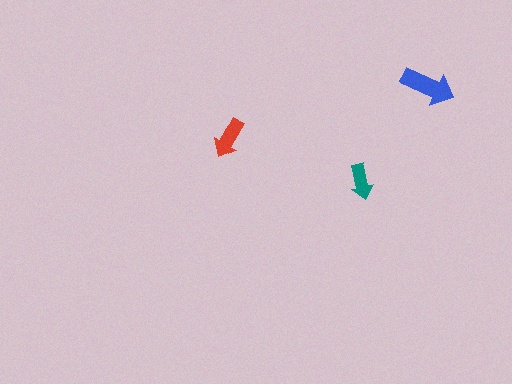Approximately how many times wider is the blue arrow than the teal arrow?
About 1.5 times wider.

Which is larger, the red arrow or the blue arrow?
The blue one.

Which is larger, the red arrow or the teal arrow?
The red one.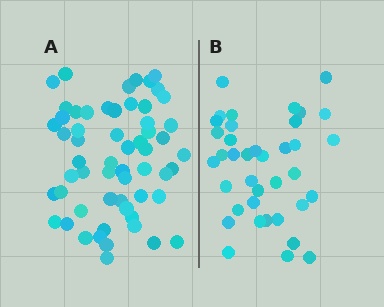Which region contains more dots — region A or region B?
Region A (the left region) has more dots.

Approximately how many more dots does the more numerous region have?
Region A has approximately 20 more dots than region B.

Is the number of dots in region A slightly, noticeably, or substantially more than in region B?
Region A has substantially more. The ratio is roughly 1.5 to 1.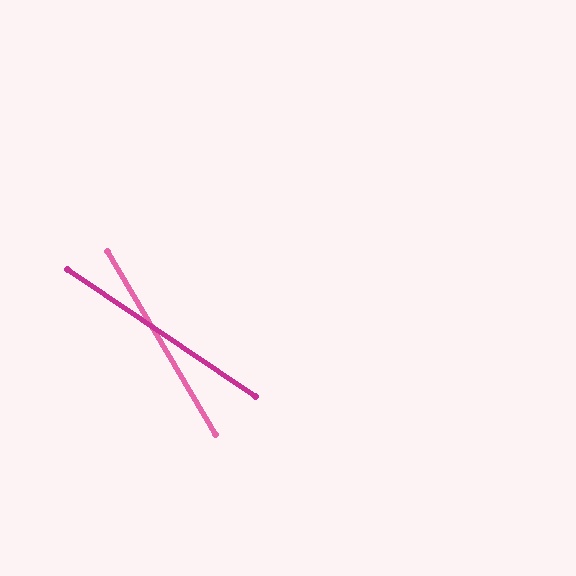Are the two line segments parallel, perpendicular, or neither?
Neither parallel nor perpendicular — they differ by about 26°.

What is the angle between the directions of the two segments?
Approximately 26 degrees.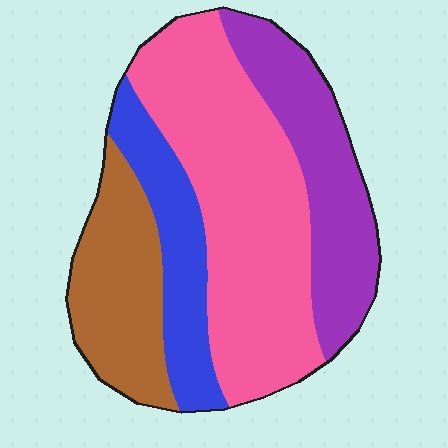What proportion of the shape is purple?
Purple covers 22% of the shape.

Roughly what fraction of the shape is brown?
Brown covers 19% of the shape.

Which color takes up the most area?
Pink, at roughly 45%.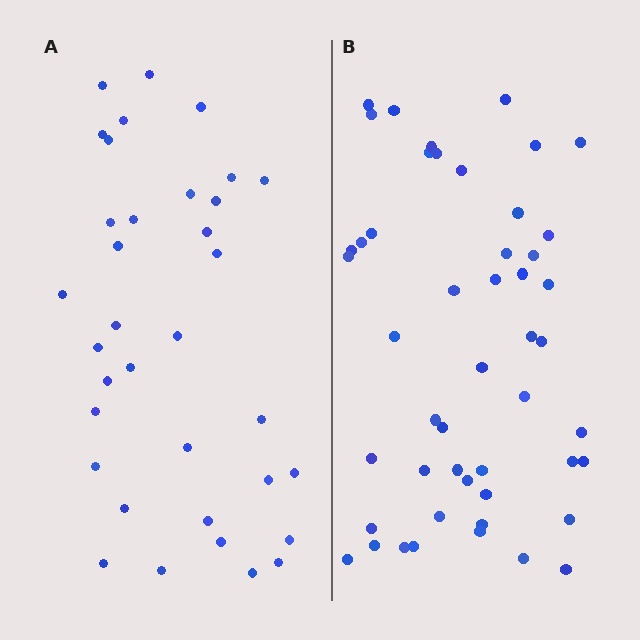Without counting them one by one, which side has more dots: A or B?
Region B (the right region) has more dots.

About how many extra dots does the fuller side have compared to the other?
Region B has approximately 15 more dots than region A.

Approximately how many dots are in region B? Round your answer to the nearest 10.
About 50 dots. (The exact count is 49, which rounds to 50.)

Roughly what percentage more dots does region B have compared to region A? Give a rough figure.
About 40% more.